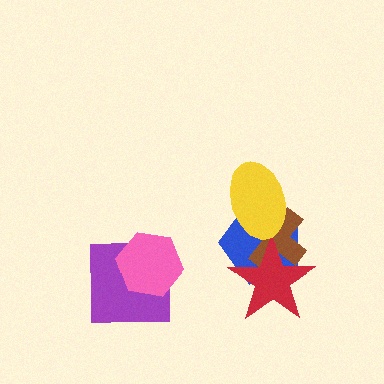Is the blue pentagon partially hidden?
Yes, it is partially covered by another shape.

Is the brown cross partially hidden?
Yes, it is partially covered by another shape.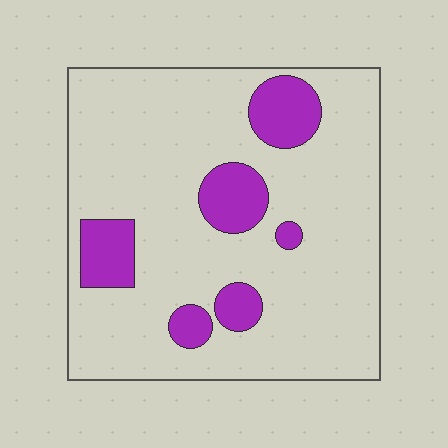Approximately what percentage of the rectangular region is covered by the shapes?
Approximately 15%.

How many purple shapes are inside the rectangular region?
6.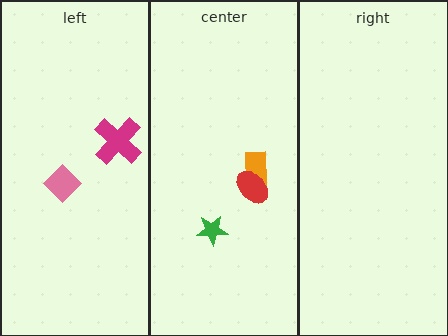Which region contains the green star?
The center region.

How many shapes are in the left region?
2.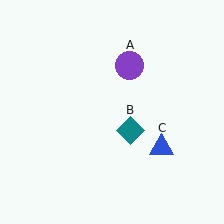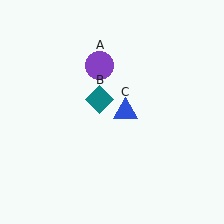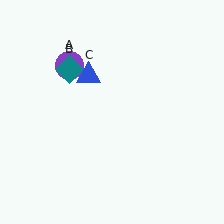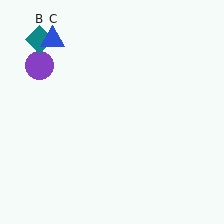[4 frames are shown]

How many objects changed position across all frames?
3 objects changed position: purple circle (object A), teal diamond (object B), blue triangle (object C).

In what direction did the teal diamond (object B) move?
The teal diamond (object B) moved up and to the left.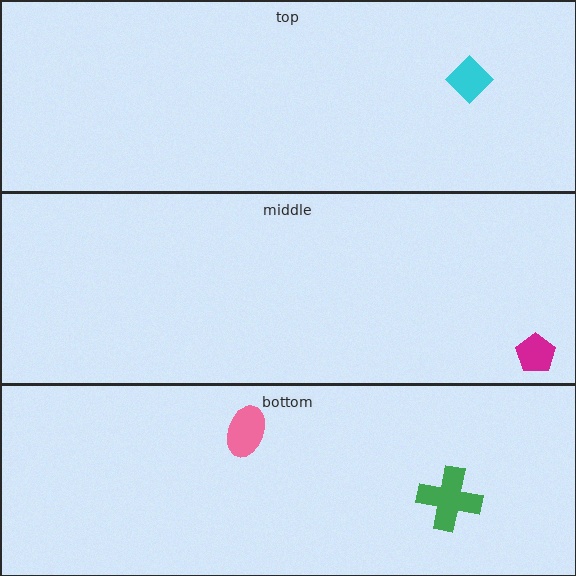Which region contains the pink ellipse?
The bottom region.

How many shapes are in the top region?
1.